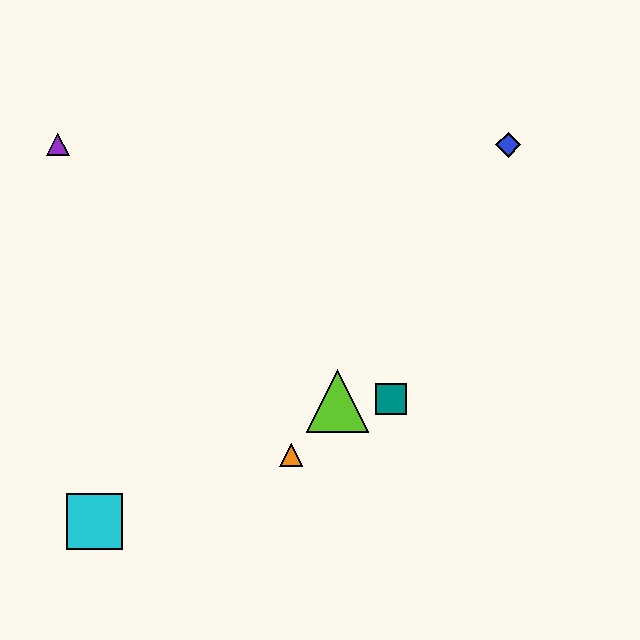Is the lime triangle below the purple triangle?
Yes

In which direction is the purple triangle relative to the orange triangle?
The purple triangle is above the orange triangle.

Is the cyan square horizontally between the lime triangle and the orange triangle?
No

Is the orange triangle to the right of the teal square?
No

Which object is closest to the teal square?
The lime triangle is closest to the teal square.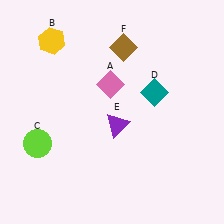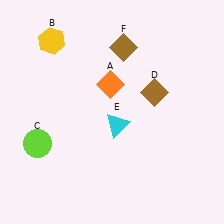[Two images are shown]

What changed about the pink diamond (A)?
In Image 1, A is pink. In Image 2, it changed to orange.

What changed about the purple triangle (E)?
In Image 1, E is purple. In Image 2, it changed to cyan.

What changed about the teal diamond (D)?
In Image 1, D is teal. In Image 2, it changed to brown.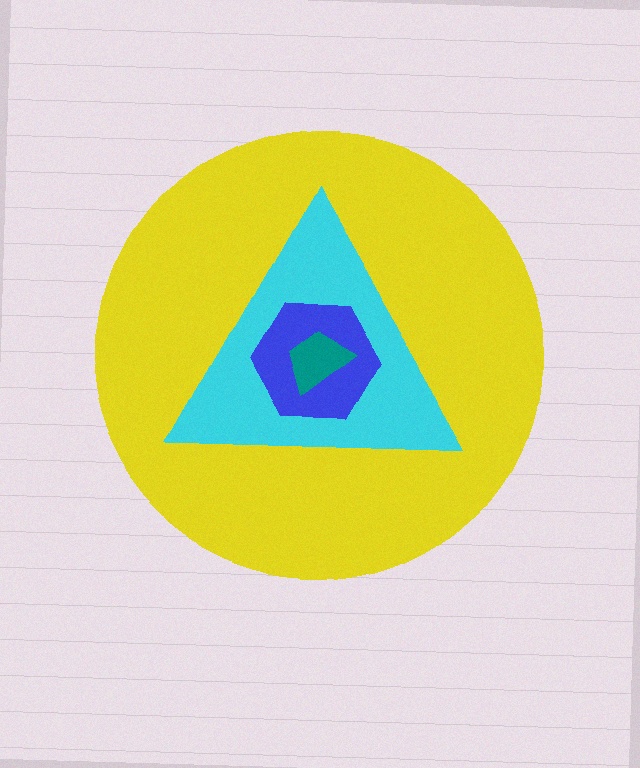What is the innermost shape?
The teal trapezoid.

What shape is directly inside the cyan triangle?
The blue hexagon.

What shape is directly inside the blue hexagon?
The teal trapezoid.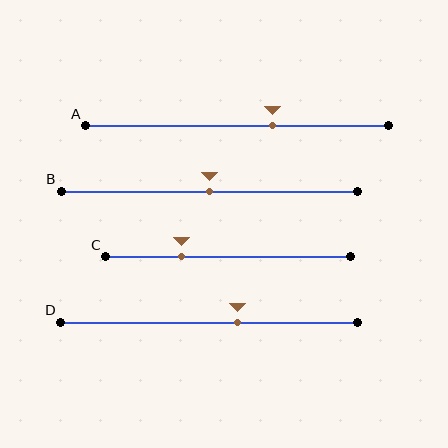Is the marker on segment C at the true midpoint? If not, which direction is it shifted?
No, the marker on segment C is shifted to the left by about 19% of the segment length.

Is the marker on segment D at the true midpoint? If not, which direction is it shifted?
No, the marker on segment D is shifted to the right by about 10% of the segment length.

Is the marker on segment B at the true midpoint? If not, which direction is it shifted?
Yes, the marker on segment B is at the true midpoint.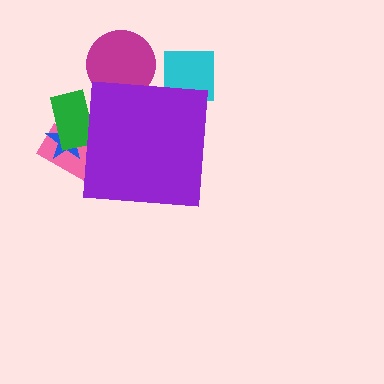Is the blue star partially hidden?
Yes, the blue star is partially hidden behind the purple square.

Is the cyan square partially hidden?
Yes, the cyan square is partially hidden behind the purple square.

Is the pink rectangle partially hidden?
Yes, the pink rectangle is partially hidden behind the purple square.